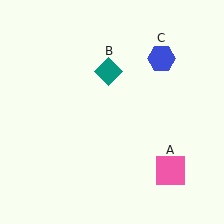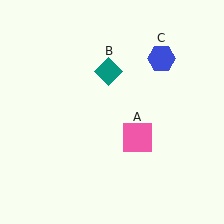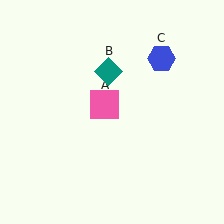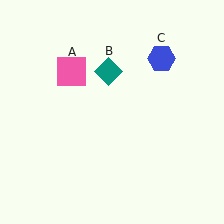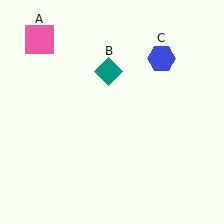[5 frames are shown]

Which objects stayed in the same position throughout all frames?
Teal diamond (object B) and blue hexagon (object C) remained stationary.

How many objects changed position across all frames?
1 object changed position: pink square (object A).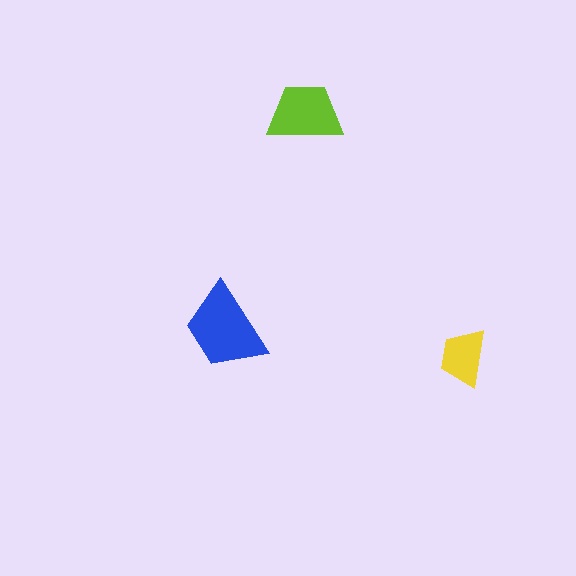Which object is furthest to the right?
The yellow trapezoid is rightmost.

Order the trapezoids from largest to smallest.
the blue one, the lime one, the yellow one.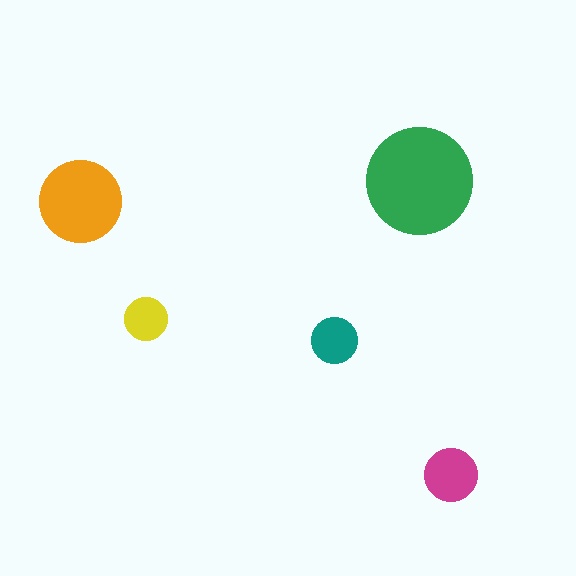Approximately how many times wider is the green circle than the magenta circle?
About 2 times wider.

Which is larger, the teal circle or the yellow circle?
The teal one.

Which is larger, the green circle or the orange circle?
The green one.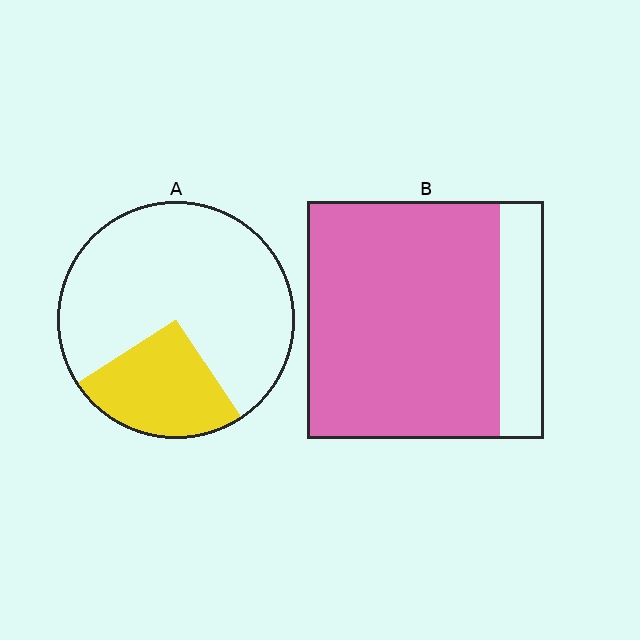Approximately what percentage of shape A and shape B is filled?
A is approximately 25% and B is approximately 80%.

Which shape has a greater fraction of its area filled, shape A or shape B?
Shape B.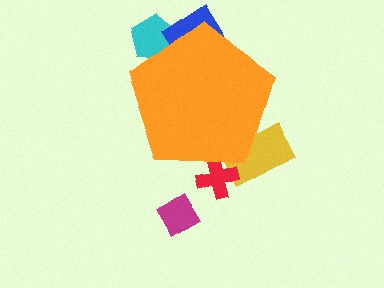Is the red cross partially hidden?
Yes, the red cross is partially hidden behind the orange pentagon.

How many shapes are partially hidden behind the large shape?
4 shapes are partially hidden.